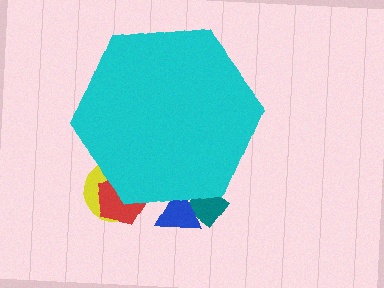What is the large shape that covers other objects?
A cyan hexagon.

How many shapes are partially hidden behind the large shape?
4 shapes are partially hidden.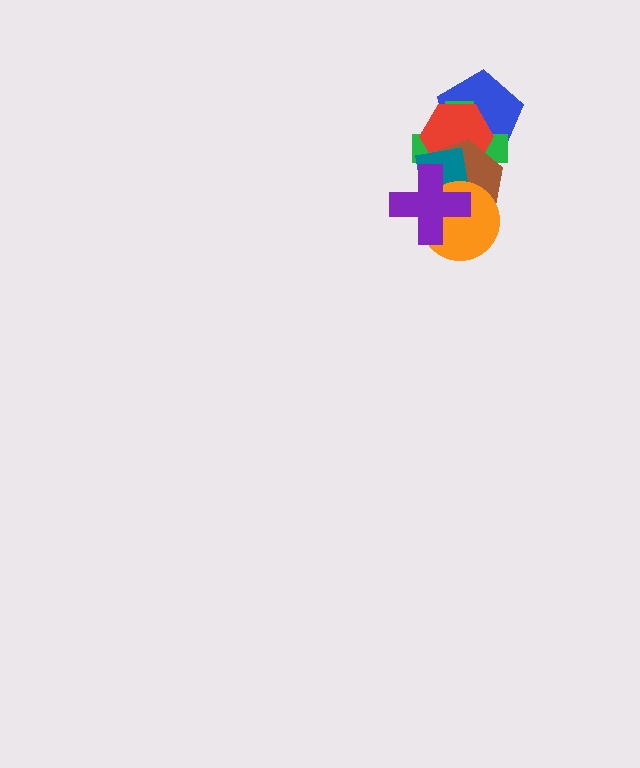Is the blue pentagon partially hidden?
Yes, it is partially covered by another shape.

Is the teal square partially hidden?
Yes, it is partially covered by another shape.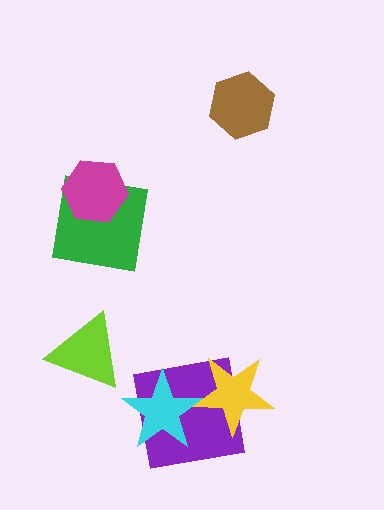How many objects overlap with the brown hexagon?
0 objects overlap with the brown hexagon.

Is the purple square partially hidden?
Yes, it is partially covered by another shape.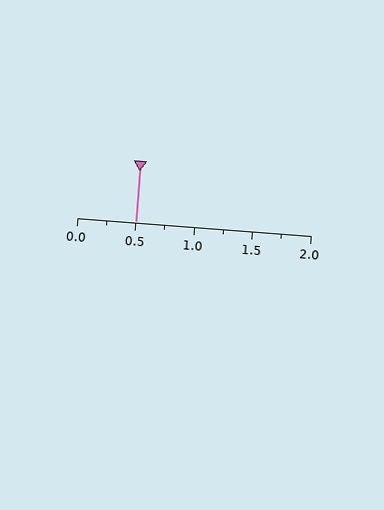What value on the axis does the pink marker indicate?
The marker indicates approximately 0.5.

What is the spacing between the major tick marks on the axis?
The major ticks are spaced 0.5 apart.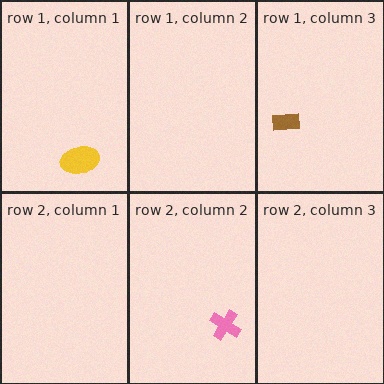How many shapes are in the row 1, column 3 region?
1.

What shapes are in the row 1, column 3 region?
The brown rectangle.